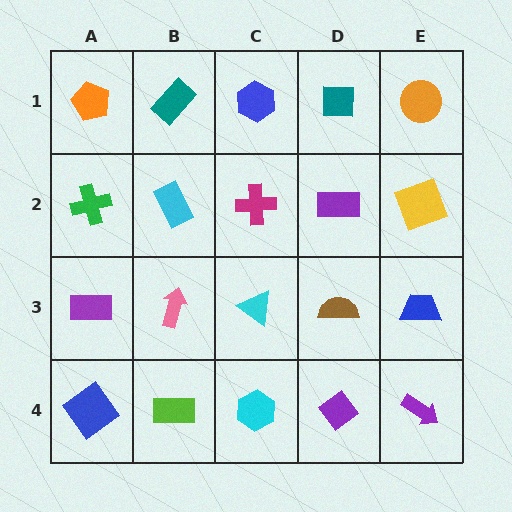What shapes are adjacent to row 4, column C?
A cyan triangle (row 3, column C), a lime rectangle (row 4, column B), a purple diamond (row 4, column D).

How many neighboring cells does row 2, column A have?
3.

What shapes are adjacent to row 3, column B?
A cyan rectangle (row 2, column B), a lime rectangle (row 4, column B), a purple rectangle (row 3, column A), a cyan triangle (row 3, column C).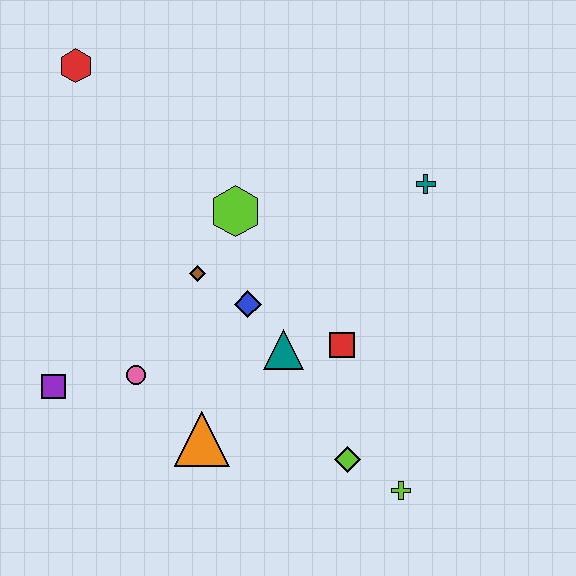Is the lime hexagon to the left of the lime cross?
Yes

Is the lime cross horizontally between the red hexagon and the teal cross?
Yes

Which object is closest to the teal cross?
The red square is closest to the teal cross.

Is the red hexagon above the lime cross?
Yes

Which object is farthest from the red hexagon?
The lime cross is farthest from the red hexagon.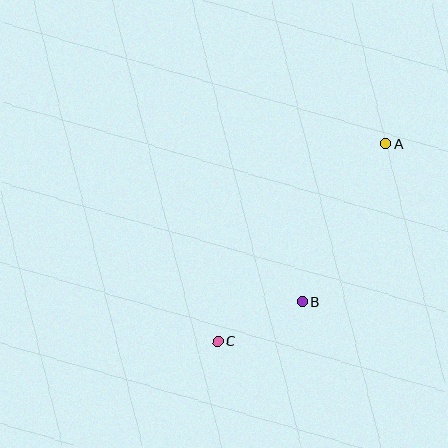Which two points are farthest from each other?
Points A and C are farthest from each other.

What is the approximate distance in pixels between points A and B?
The distance between A and B is approximately 178 pixels.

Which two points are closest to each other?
Points B and C are closest to each other.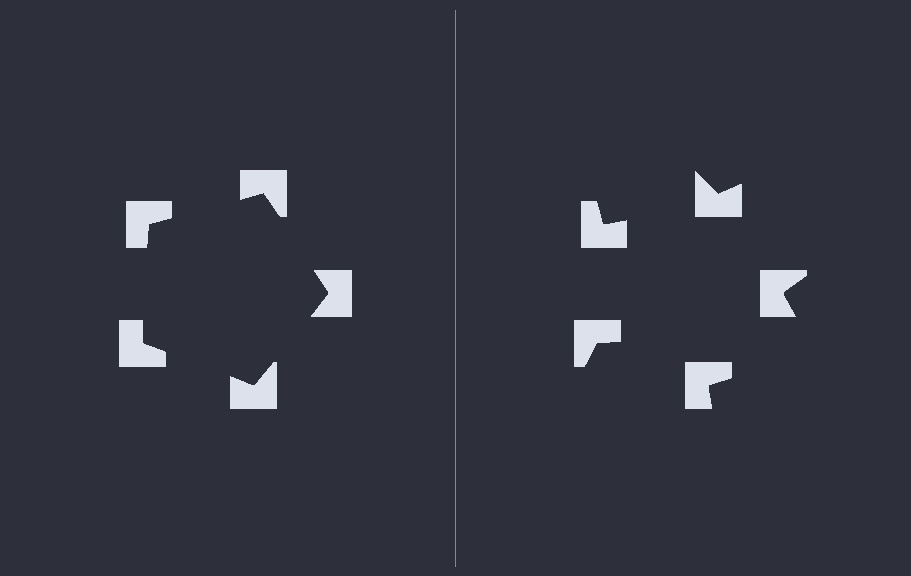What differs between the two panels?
The notched squares are positioned identically on both sides; only the wedge orientations differ. On the left they align to a pentagon; on the right they are misaligned.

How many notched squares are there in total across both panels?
10 — 5 on each side.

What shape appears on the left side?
An illusory pentagon.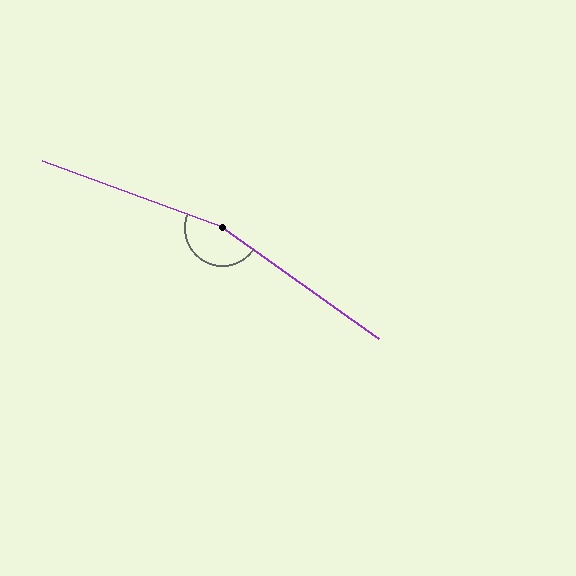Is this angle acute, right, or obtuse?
It is obtuse.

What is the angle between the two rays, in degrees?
Approximately 165 degrees.